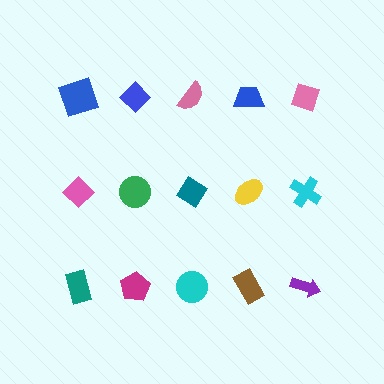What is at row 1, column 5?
A pink diamond.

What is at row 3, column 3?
A cyan circle.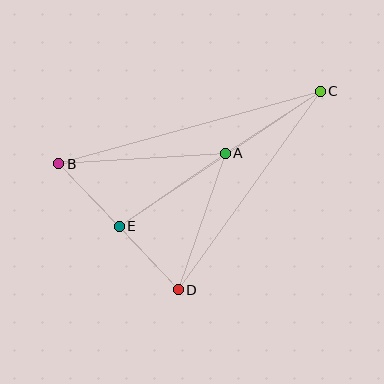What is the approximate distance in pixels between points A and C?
The distance between A and C is approximately 113 pixels.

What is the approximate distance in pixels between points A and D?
The distance between A and D is approximately 144 pixels.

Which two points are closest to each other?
Points D and E are closest to each other.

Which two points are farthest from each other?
Points B and C are farthest from each other.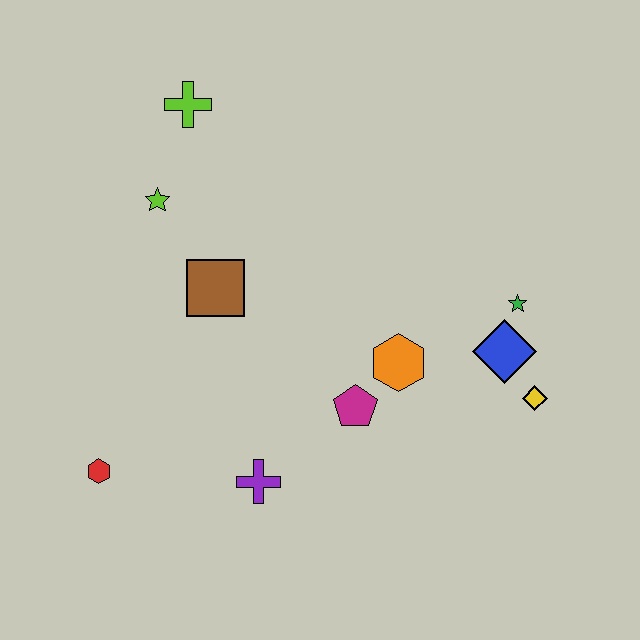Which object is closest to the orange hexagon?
The magenta pentagon is closest to the orange hexagon.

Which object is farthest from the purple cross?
The lime cross is farthest from the purple cross.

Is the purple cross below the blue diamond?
Yes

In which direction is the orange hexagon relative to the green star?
The orange hexagon is to the left of the green star.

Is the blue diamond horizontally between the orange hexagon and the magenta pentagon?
No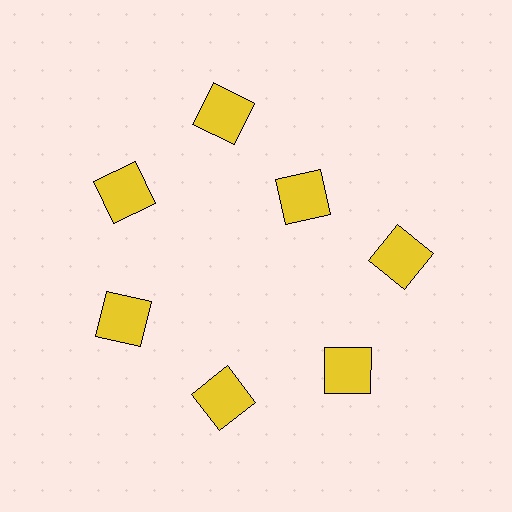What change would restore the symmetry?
The symmetry would be restored by moving it outward, back onto the ring so that all 7 squares sit at equal angles and equal distance from the center.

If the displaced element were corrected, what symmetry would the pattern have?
It would have 7-fold rotational symmetry — the pattern would map onto itself every 51 degrees.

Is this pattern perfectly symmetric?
No. The 7 yellow squares are arranged in a ring, but one element near the 1 o'clock position is pulled inward toward the center, breaking the 7-fold rotational symmetry.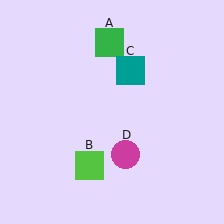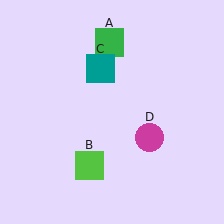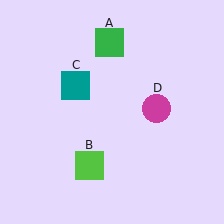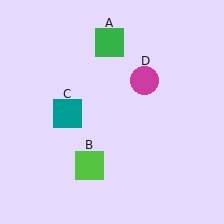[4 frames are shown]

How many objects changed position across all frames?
2 objects changed position: teal square (object C), magenta circle (object D).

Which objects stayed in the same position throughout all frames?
Green square (object A) and lime square (object B) remained stationary.